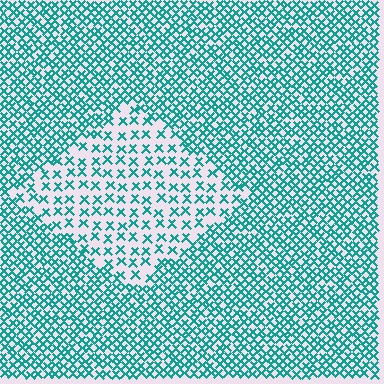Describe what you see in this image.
The image contains small teal elements arranged at two different densities. A diamond-shaped region is visible where the elements are less densely packed than the surrounding area.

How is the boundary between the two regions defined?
The boundary is defined by a change in element density (approximately 2.2x ratio). All elements are the same color, size, and shape.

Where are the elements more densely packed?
The elements are more densely packed outside the diamond boundary.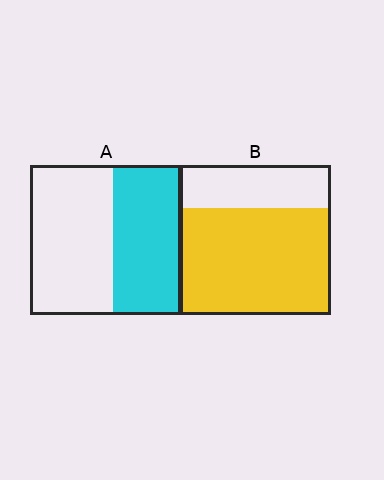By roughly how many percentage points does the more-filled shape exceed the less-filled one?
By roughly 25 percentage points (B over A).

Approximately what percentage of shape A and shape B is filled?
A is approximately 45% and B is approximately 70%.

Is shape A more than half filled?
No.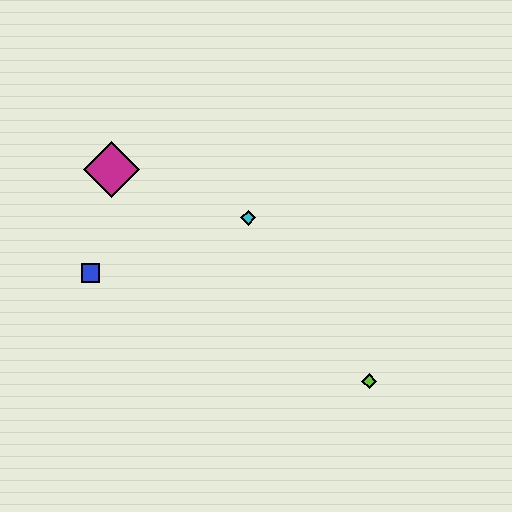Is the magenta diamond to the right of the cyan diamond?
No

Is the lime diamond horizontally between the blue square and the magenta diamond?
No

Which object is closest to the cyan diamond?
The magenta diamond is closest to the cyan diamond.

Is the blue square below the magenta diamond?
Yes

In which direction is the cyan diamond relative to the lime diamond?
The cyan diamond is above the lime diamond.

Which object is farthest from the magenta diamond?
The lime diamond is farthest from the magenta diamond.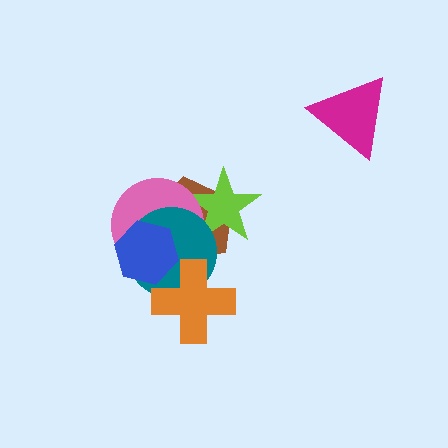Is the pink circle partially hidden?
Yes, it is partially covered by another shape.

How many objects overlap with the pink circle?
4 objects overlap with the pink circle.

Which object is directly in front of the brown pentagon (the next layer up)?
The lime star is directly in front of the brown pentagon.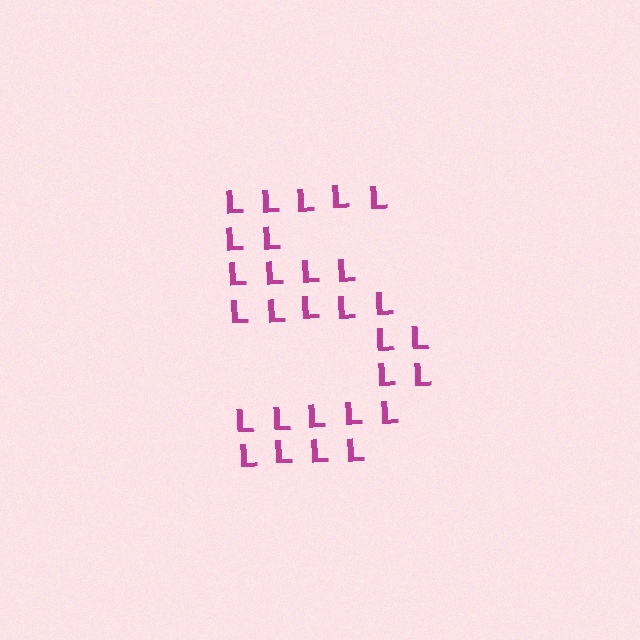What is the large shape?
The large shape is the digit 5.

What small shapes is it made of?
It is made of small letter L's.